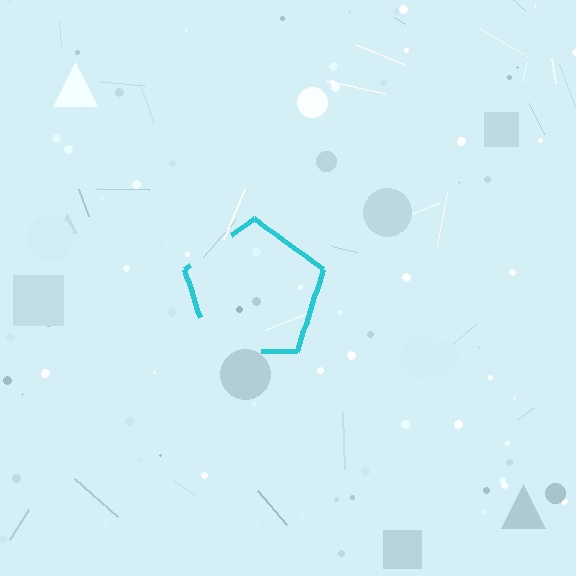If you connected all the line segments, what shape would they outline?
They would outline a pentagon.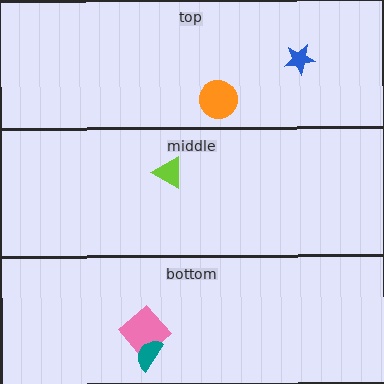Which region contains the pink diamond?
The bottom region.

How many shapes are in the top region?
2.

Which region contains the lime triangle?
The middle region.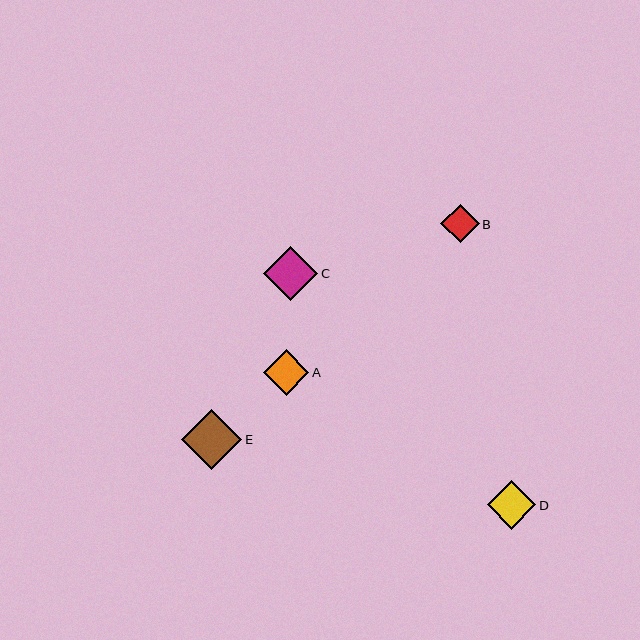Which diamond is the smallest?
Diamond B is the smallest with a size of approximately 38 pixels.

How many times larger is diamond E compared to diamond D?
Diamond E is approximately 1.2 times the size of diamond D.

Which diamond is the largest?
Diamond E is the largest with a size of approximately 60 pixels.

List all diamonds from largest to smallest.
From largest to smallest: E, C, D, A, B.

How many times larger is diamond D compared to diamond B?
Diamond D is approximately 1.3 times the size of diamond B.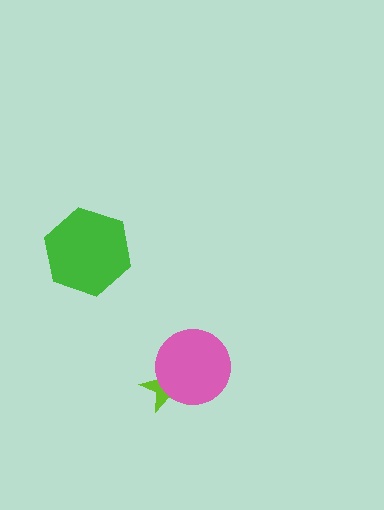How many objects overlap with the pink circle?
1 object overlaps with the pink circle.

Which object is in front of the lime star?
The pink circle is in front of the lime star.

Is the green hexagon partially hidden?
No, no other shape covers it.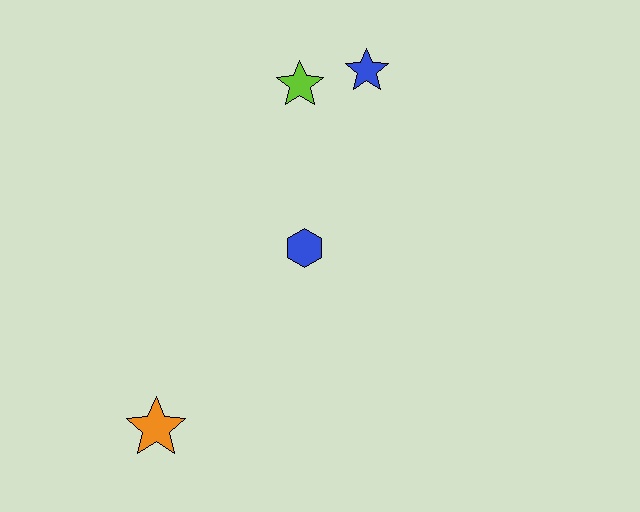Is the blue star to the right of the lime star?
Yes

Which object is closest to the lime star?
The blue star is closest to the lime star.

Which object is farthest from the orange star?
The blue star is farthest from the orange star.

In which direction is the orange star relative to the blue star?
The orange star is below the blue star.